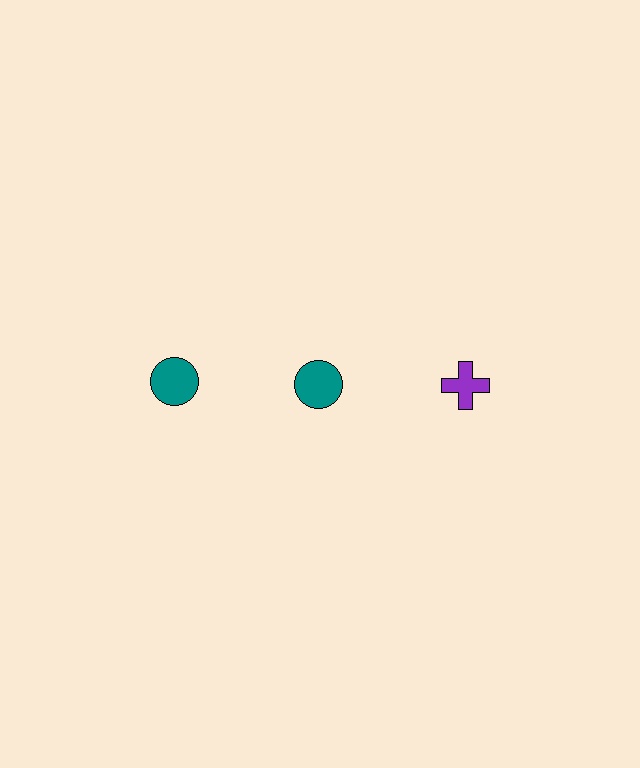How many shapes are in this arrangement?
There are 3 shapes arranged in a grid pattern.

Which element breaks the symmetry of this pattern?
The purple cross in the top row, center column breaks the symmetry. All other shapes are teal circles.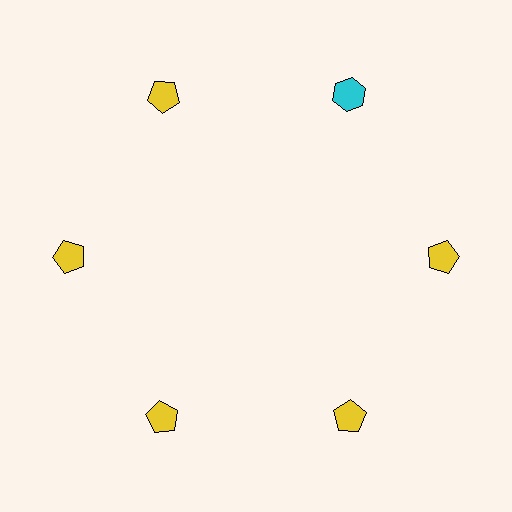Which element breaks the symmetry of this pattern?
The cyan hexagon at roughly the 1 o'clock position breaks the symmetry. All other shapes are yellow pentagons.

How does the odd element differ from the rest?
It differs in both color (cyan instead of yellow) and shape (hexagon instead of pentagon).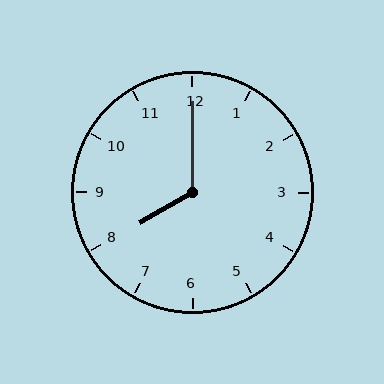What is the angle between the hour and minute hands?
Approximately 120 degrees.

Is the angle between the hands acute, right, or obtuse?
It is obtuse.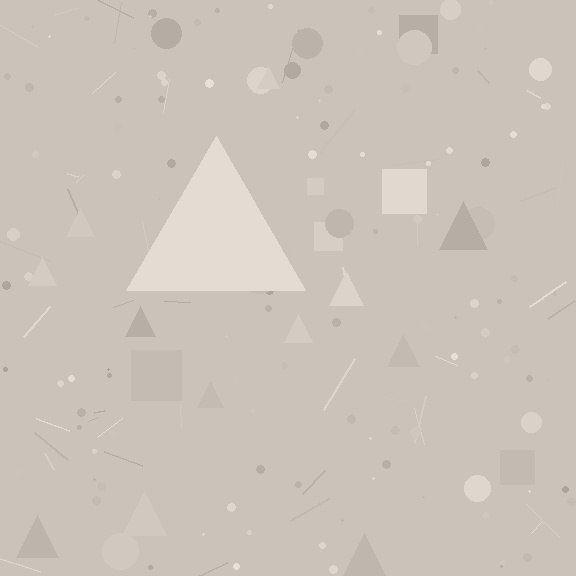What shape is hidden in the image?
A triangle is hidden in the image.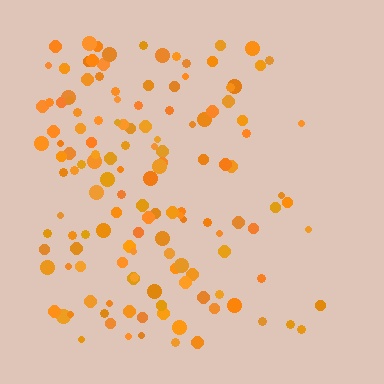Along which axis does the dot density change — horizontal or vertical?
Horizontal.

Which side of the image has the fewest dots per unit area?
The right.